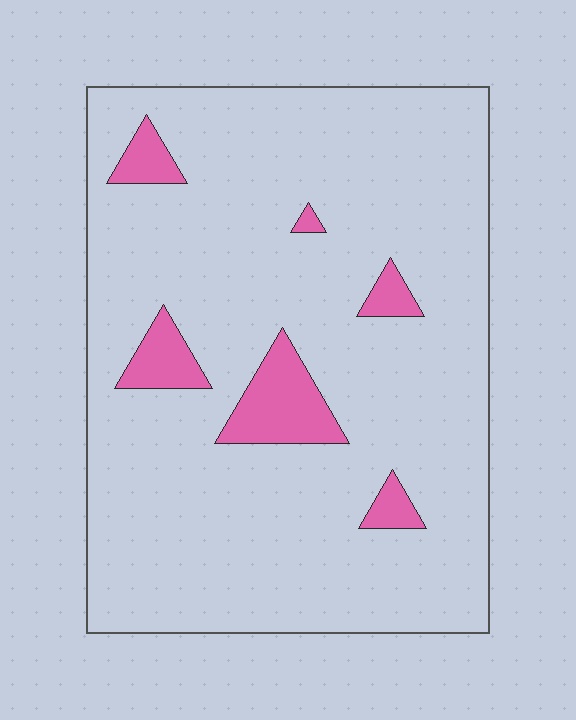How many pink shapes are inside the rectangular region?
6.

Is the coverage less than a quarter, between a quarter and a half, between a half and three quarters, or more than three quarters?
Less than a quarter.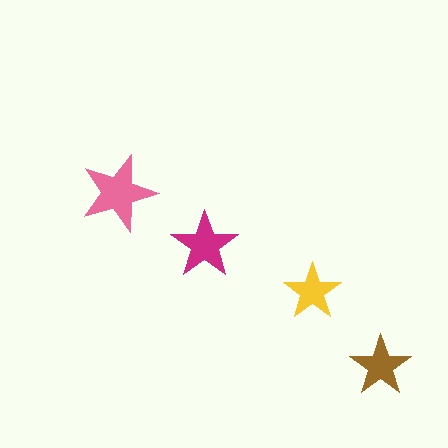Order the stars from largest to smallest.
the pink one, the magenta one, the brown one, the yellow one.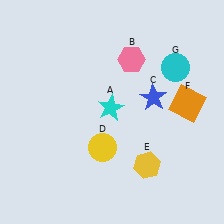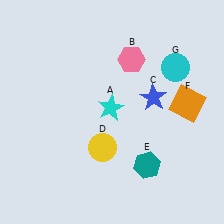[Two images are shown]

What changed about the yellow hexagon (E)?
In Image 1, E is yellow. In Image 2, it changed to teal.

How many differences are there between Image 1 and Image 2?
There is 1 difference between the two images.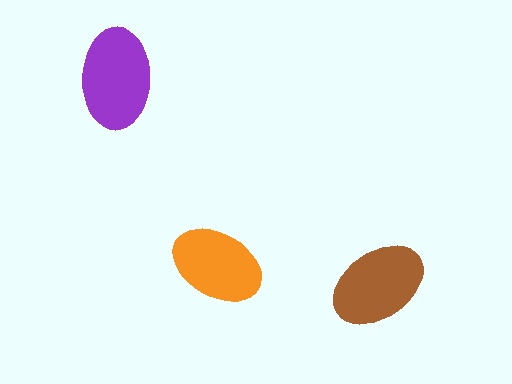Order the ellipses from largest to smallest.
the purple one, the brown one, the orange one.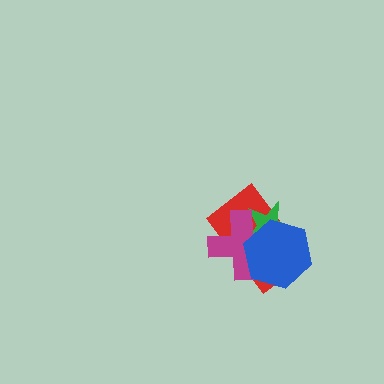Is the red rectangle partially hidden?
Yes, it is partially covered by another shape.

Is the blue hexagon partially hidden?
No, no other shape covers it.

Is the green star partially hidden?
Yes, it is partially covered by another shape.